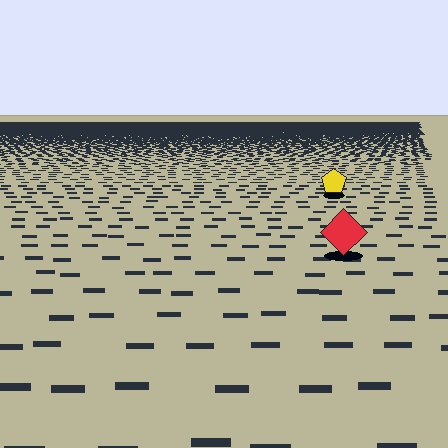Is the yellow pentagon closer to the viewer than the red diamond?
No. The red diamond is closer — you can tell from the texture gradient: the ground texture is coarser near it.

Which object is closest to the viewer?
The red diamond is closest. The texture marks near it are larger and more spread out.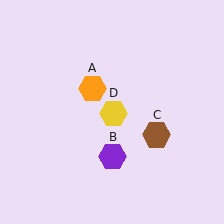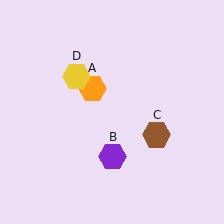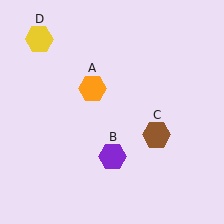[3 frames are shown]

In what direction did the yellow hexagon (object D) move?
The yellow hexagon (object D) moved up and to the left.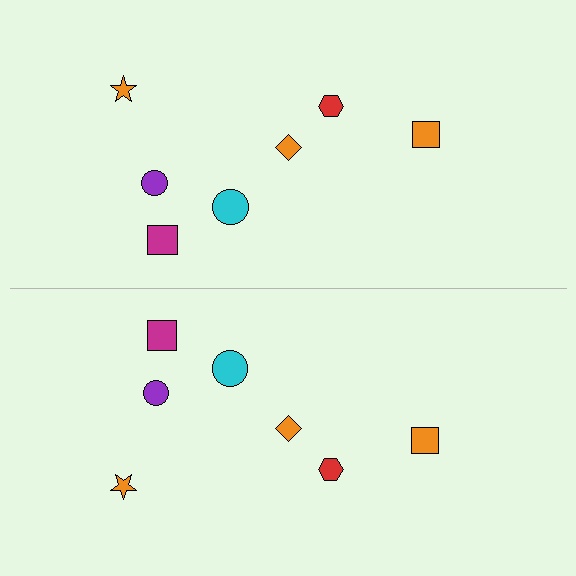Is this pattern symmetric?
Yes, this pattern has bilateral (reflection) symmetry.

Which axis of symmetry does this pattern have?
The pattern has a horizontal axis of symmetry running through the center of the image.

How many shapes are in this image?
There are 14 shapes in this image.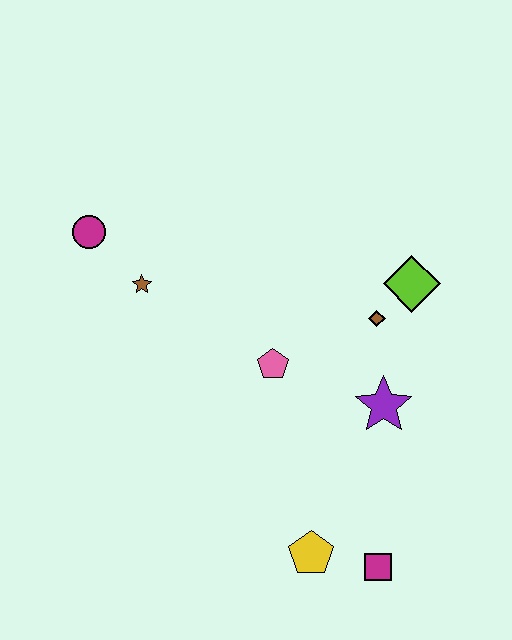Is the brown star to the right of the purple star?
No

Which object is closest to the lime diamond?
The brown diamond is closest to the lime diamond.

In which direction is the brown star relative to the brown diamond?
The brown star is to the left of the brown diamond.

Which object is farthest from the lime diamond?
The magenta circle is farthest from the lime diamond.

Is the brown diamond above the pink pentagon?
Yes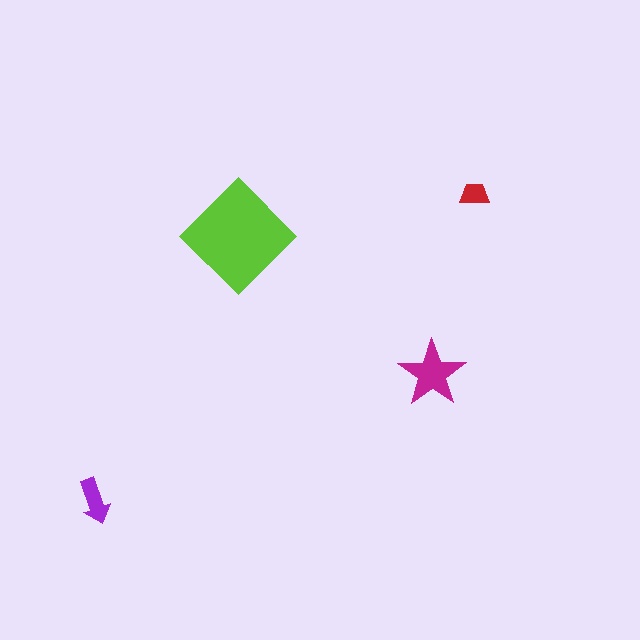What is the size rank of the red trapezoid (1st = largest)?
4th.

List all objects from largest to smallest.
The lime diamond, the magenta star, the purple arrow, the red trapezoid.